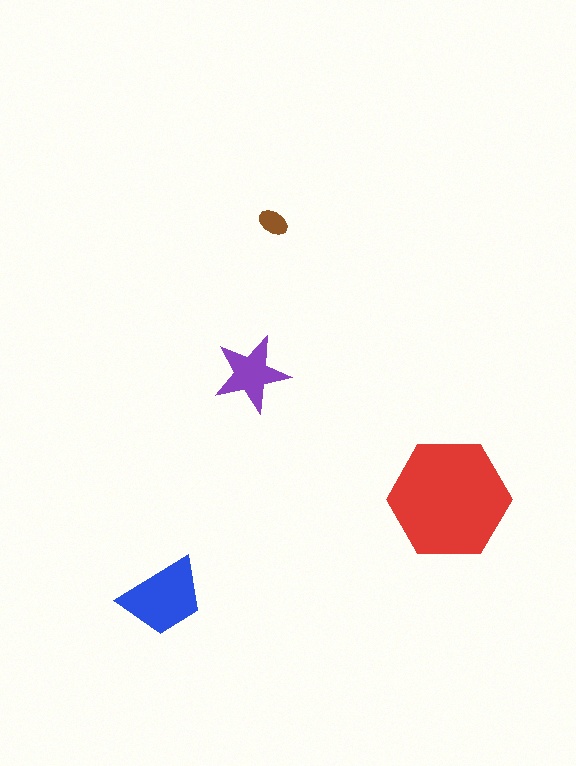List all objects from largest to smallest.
The red hexagon, the blue trapezoid, the purple star, the brown ellipse.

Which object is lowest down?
The blue trapezoid is bottommost.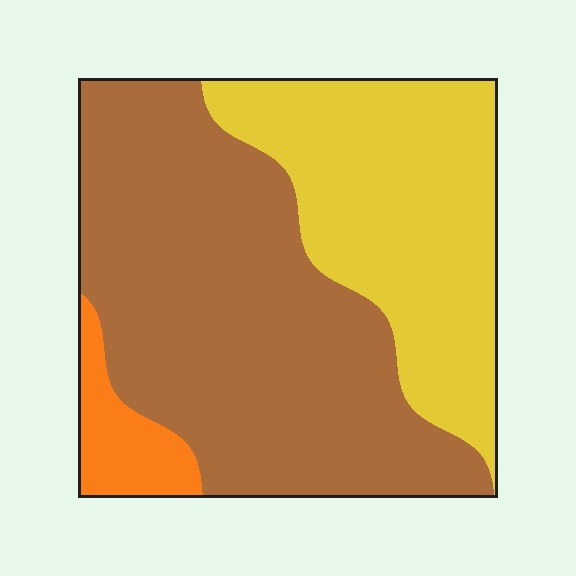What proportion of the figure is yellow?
Yellow takes up between a quarter and a half of the figure.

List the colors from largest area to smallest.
From largest to smallest: brown, yellow, orange.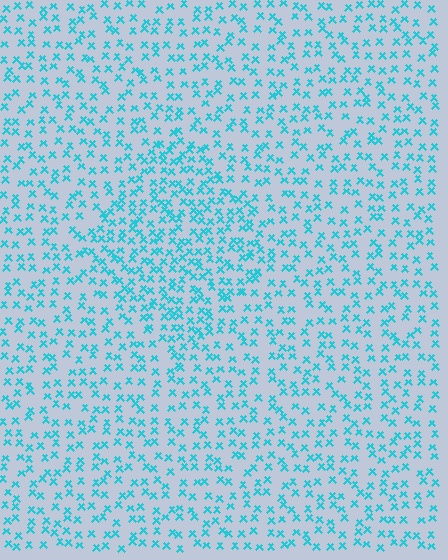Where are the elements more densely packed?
The elements are more densely packed inside the diamond boundary.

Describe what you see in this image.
The image contains small cyan elements arranged at two different densities. A diamond-shaped region is visible where the elements are more densely packed than the surrounding area.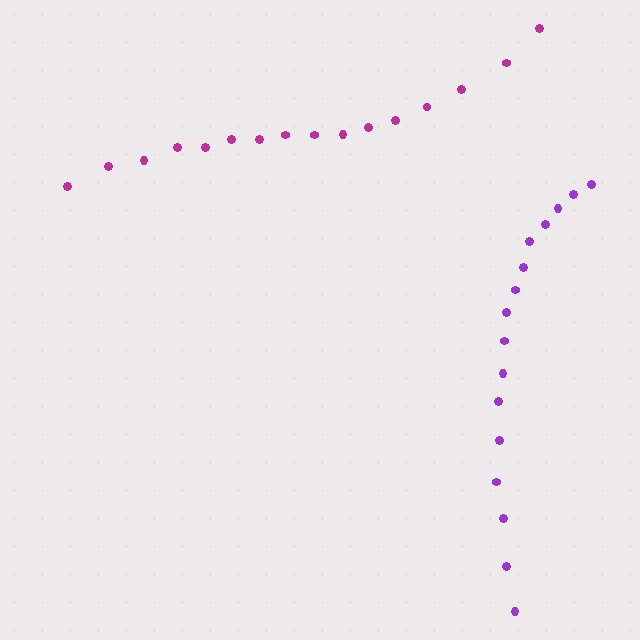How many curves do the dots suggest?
There are 2 distinct paths.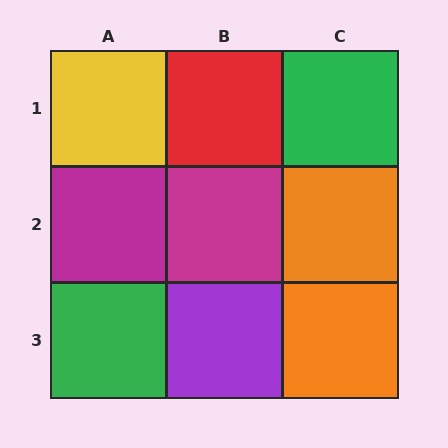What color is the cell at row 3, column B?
Purple.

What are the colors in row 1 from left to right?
Yellow, red, green.